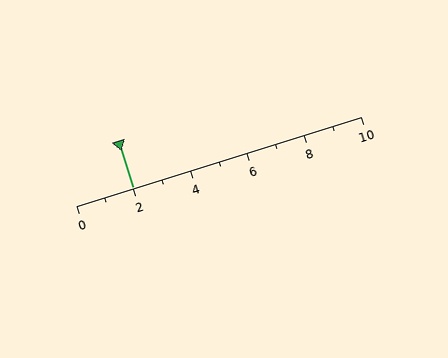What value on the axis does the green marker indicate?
The marker indicates approximately 2.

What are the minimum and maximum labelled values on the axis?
The axis runs from 0 to 10.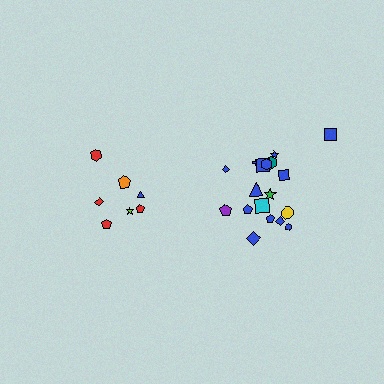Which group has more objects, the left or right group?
The right group.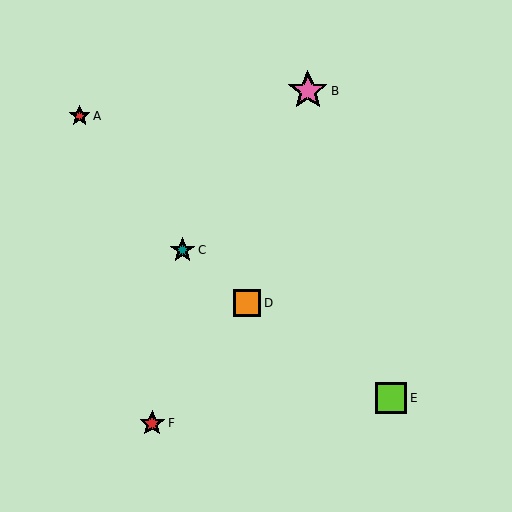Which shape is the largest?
The pink star (labeled B) is the largest.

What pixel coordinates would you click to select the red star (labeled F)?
Click at (152, 423) to select the red star F.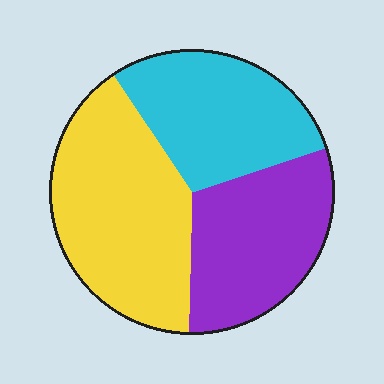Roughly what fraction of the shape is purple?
Purple takes up about one third (1/3) of the shape.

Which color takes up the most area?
Yellow, at roughly 40%.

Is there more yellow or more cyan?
Yellow.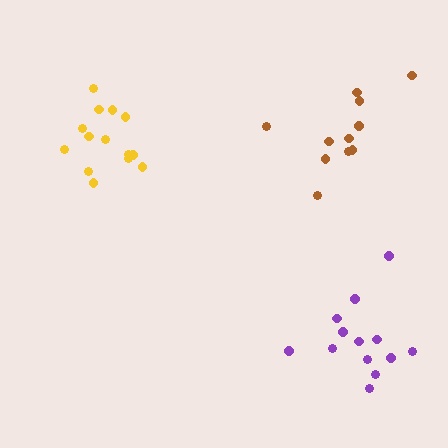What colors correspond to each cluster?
The clusters are colored: purple, yellow, brown.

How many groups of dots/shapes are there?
There are 3 groups.